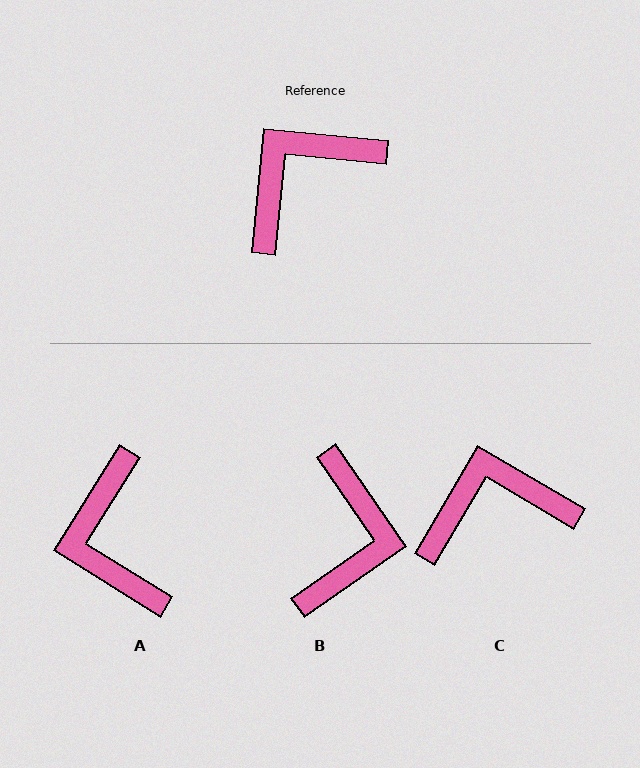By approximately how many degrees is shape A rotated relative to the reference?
Approximately 64 degrees counter-clockwise.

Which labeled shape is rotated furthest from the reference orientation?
B, about 140 degrees away.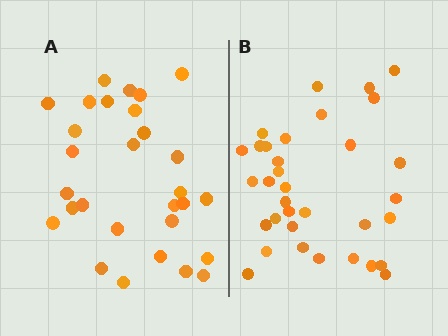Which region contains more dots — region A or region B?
Region B (the right region) has more dots.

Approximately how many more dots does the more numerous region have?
Region B has about 5 more dots than region A.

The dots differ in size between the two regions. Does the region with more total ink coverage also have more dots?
No. Region A has more total ink coverage because its dots are larger, but region B actually contains more individual dots. Total area can be misleading — the number of items is what matters here.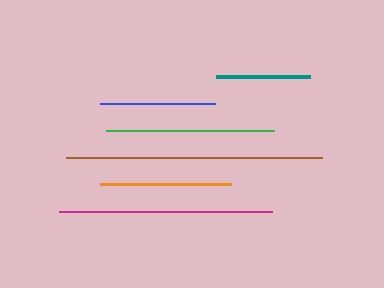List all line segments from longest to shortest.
From longest to shortest: brown, magenta, green, orange, blue, teal.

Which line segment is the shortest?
The teal line is the shortest at approximately 94 pixels.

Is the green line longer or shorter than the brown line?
The brown line is longer than the green line.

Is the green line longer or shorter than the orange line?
The green line is longer than the orange line.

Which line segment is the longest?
The brown line is the longest at approximately 256 pixels.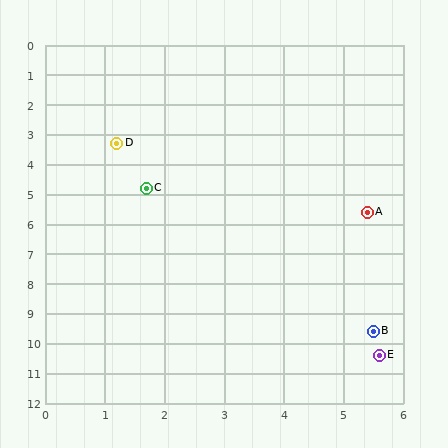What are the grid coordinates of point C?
Point C is at approximately (1.7, 4.8).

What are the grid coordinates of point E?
Point E is at approximately (5.6, 10.4).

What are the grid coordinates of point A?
Point A is at approximately (5.4, 5.6).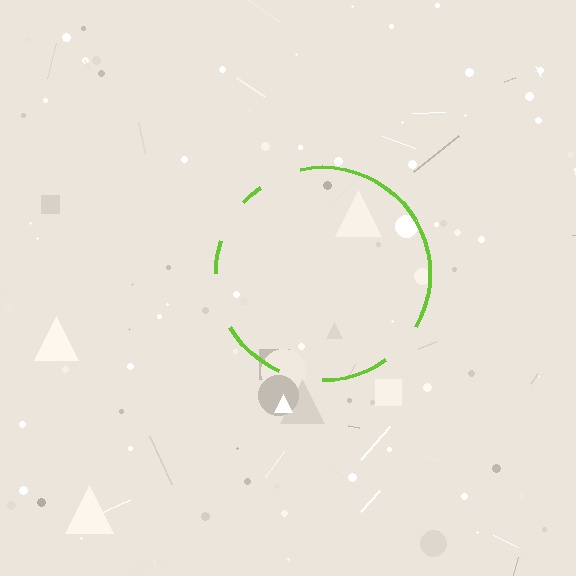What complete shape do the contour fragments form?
The contour fragments form a circle.